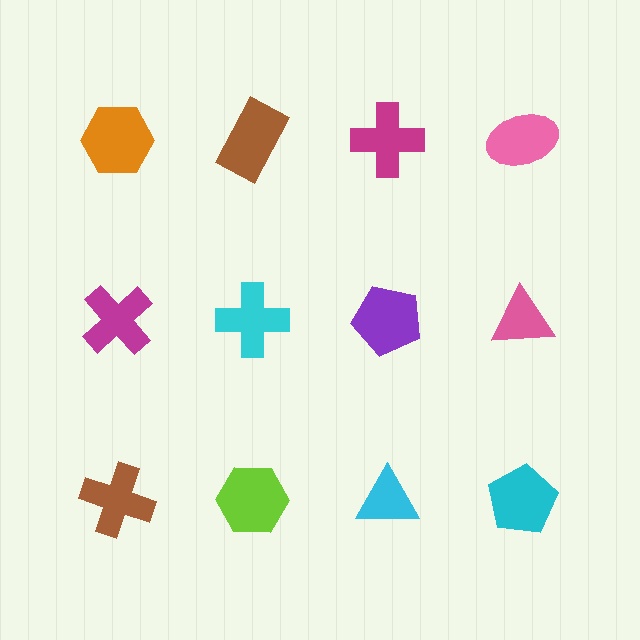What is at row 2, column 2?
A cyan cross.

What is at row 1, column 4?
A pink ellipse.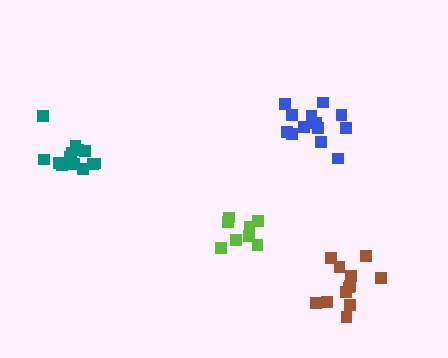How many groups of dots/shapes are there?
There are 4 groups.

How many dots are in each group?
Group 1: 13 dots, Group 2: 13 dots, Group 3: 8 dots, Group 4: 12 dots (46 total).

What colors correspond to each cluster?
The clusters are colored: blue, teal, lime, brown.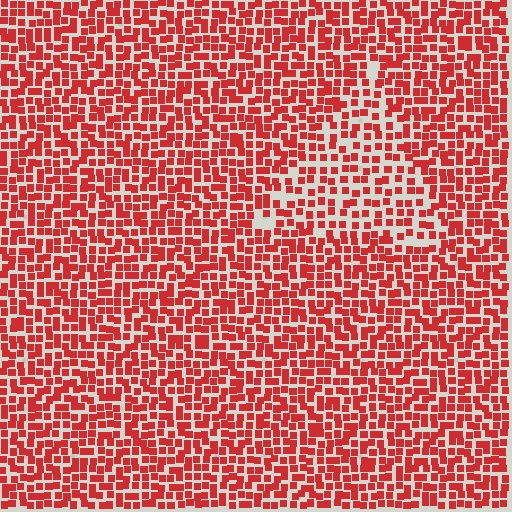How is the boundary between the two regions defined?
The boundary is defined by a change in element density (approximately 1.6x ratio). All elements are the same color, size, and shape.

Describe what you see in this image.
The image contains small red elements arranged at two different densities. A triangle-shaped region is visible where the elements are less densely packed than the surrounding area.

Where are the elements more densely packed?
The elements are more densely packed outside the triangle boundary.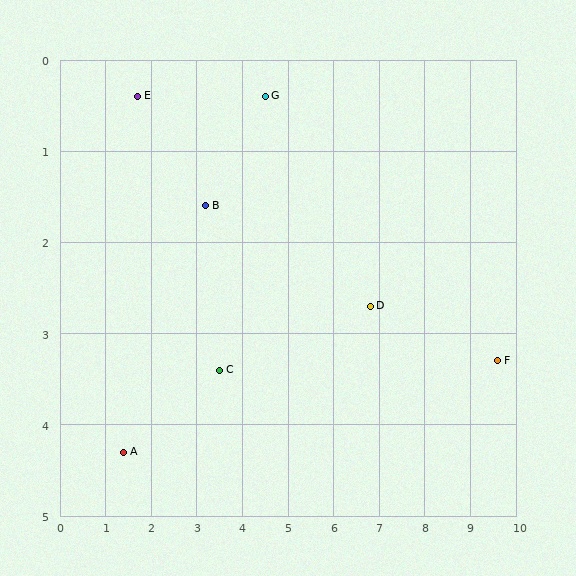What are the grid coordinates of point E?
Point E is at approximately (1.7, 0.4).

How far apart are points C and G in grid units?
Points C and G are about 3.2 grid units apart.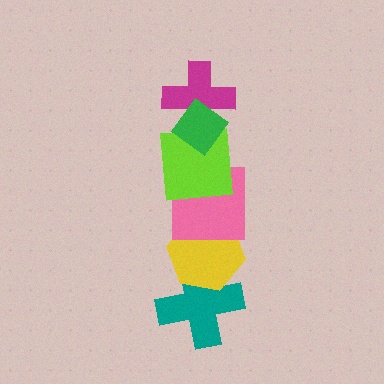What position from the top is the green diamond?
The green diamond is 1st from the top.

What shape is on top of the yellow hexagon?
The pink square is on top of the yellow hexagon.